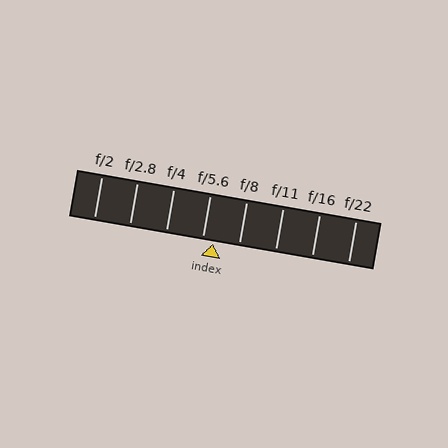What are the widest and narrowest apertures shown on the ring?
The widest aperture shown is f/2 and the narrowest is f/22.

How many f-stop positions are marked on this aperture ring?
There are 8 f-stop positions marked.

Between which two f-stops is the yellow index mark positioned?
The index mark is between f/5.6 and f/8.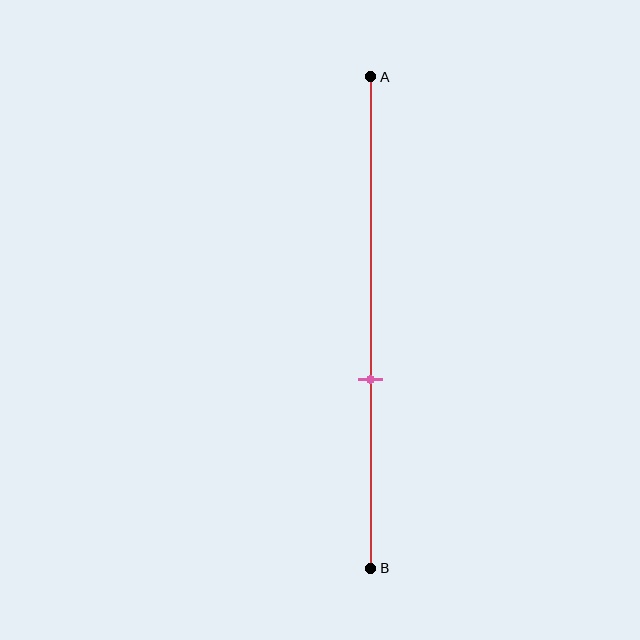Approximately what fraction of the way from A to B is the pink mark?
The pink mark is approximately 60% of the way from A to B.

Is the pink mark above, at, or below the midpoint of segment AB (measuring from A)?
The pink mark is below the midpoint of segment AB.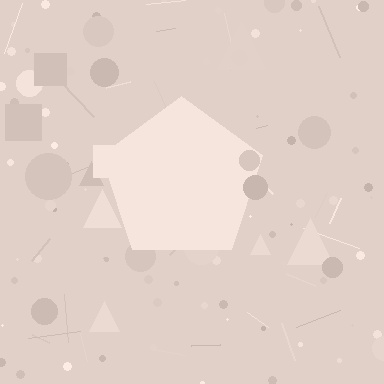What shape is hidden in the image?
A pentagon is hidden in the image.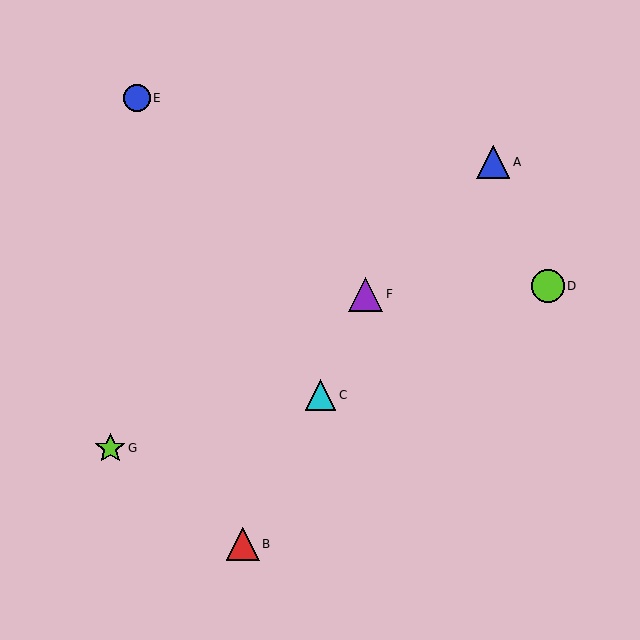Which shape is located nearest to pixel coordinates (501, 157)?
The blue triangle (labeled A) at (493, 162) is nearest to that location.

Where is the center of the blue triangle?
The center of the blue triangle is at (493, 162).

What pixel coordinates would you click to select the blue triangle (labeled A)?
Click at (493, 162) to select the blue triangle A.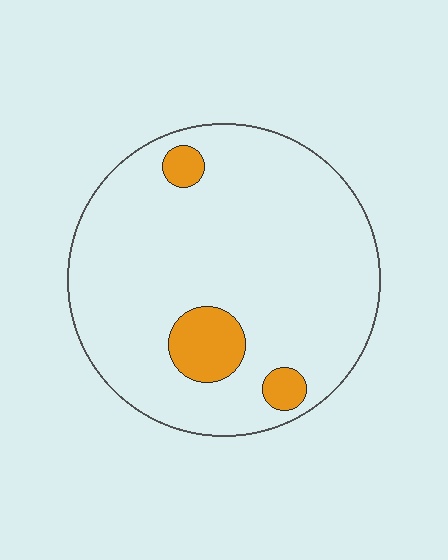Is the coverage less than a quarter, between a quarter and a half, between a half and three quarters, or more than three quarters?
Less than a quarter.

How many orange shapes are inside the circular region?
3.